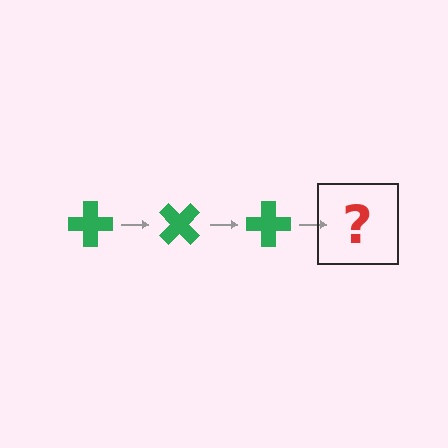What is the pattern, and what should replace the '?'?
The pattern is that the cross rotates 45 degrees each step. The '?' should be a green cross rotated 135 degrees.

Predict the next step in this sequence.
The next step is a green cross rotated 135 degrees.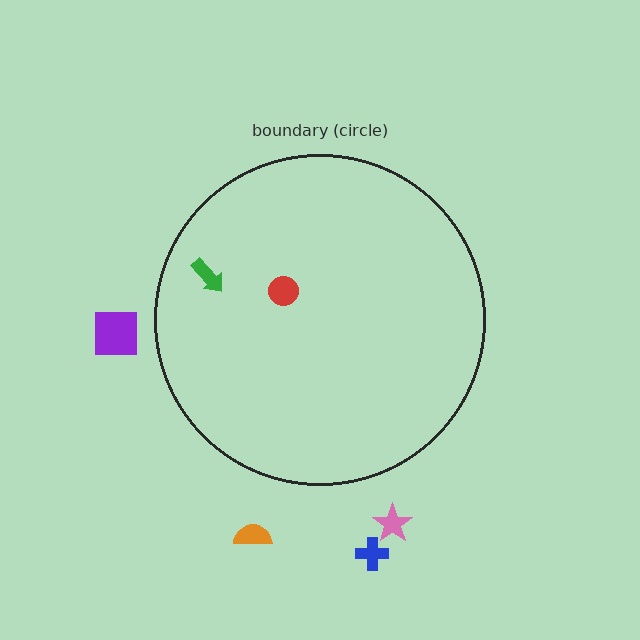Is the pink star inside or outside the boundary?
Outside.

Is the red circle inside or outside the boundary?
Inside.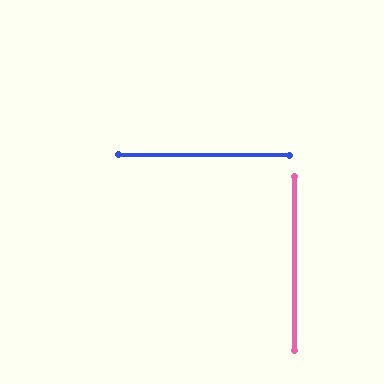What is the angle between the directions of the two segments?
Approximately 89 degrees.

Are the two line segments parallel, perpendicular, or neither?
Perpendicular — they meet at approximately 89°.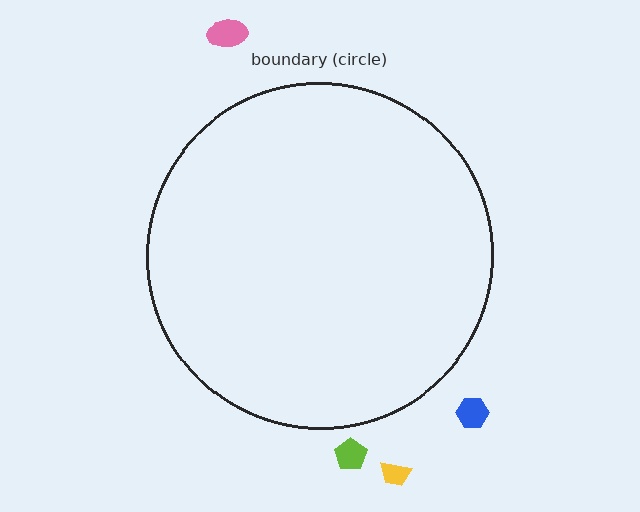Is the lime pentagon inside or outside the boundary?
Outside.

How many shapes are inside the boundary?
0 inside, 4 outside.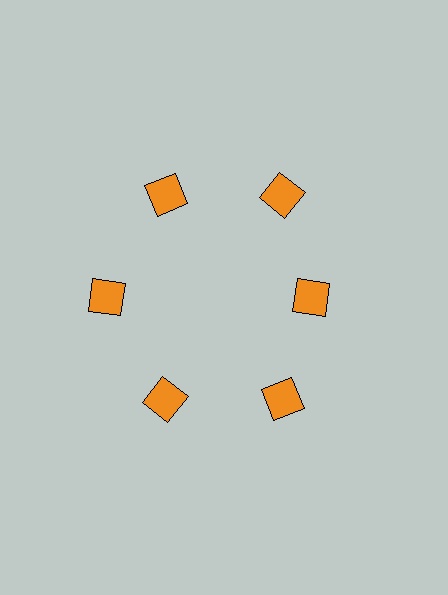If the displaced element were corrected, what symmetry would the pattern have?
It would have 6-fold rotational symmetry — the pattern would map onto itself every 60 degrees.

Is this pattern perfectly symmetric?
No. The 6 orange squares are arranged in a ring, but one element near the 3 o'clock position is pulled inward toward the center, breaking the 6-fold rotational symmetry.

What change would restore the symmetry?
The symmetry would be restored by moving it outward, back onto the ring so that all 6 squares sit at equal angles and equal distance from the center.